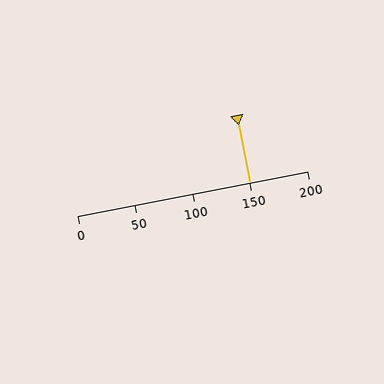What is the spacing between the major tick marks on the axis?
The major ticks are spaced 50 apart.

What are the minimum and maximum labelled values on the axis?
The axis runs from 0 to 200.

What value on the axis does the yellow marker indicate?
The marker indicates approximately 150.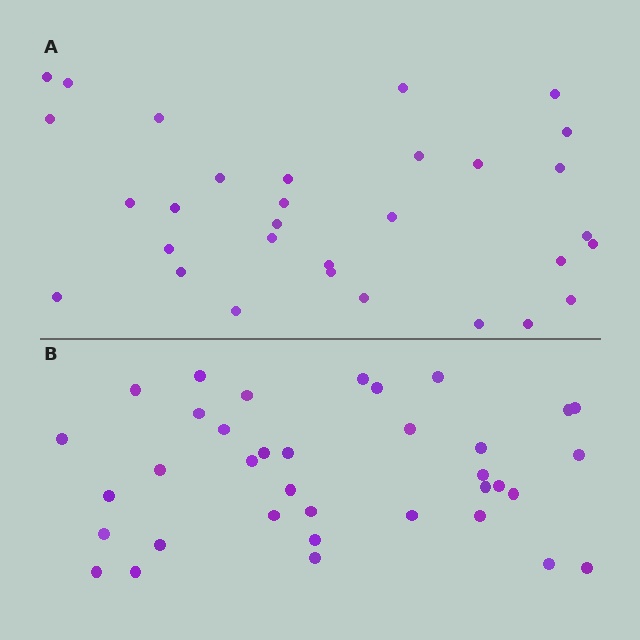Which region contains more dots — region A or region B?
Region B (the bottom region) has more dots.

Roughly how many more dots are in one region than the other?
Region B has about 5 more dots than region A.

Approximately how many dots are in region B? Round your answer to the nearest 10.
About 40 dots. (The exact count is 36, which rounds to 40.)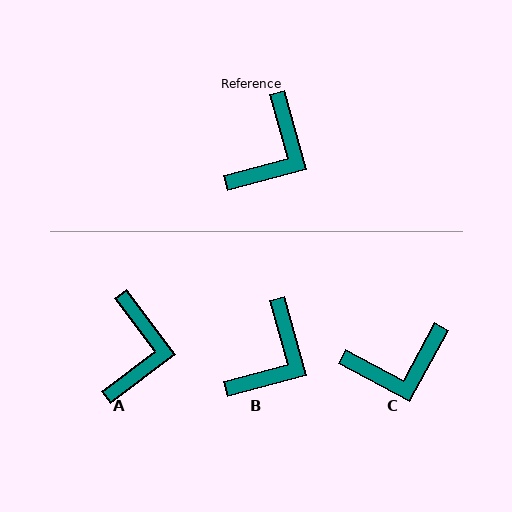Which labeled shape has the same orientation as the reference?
B.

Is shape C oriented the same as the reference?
No, it is off by about 44 degrees.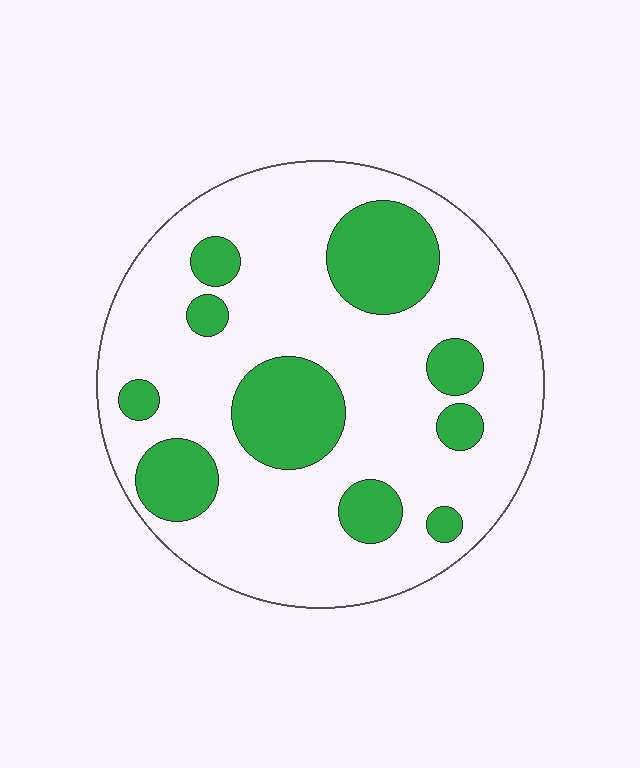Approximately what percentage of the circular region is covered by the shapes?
Approximately 25%.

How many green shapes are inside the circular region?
10.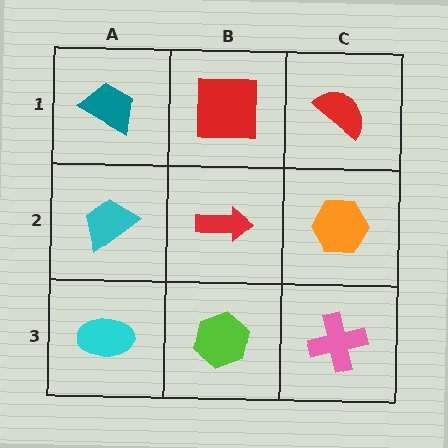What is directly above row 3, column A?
A cyan trapezoid.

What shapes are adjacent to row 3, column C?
An orange hexagon (row 2, column C), a lime hexagon (row 3, column B).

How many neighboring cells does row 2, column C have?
3.